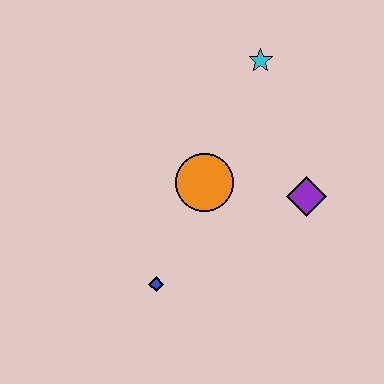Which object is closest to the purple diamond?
The orange circle is closest to the purple diamond.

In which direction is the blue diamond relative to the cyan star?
The blue diamond is below the cyan star.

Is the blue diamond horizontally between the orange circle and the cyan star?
No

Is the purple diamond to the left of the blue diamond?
No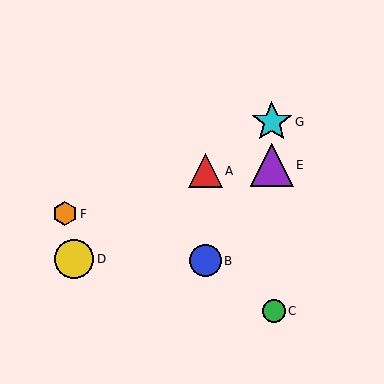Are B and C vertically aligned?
No, B is at x≈206 and C is at x≈274.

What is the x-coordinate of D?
Object D is at x≈74.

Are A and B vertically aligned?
Yes, both are at x≈206.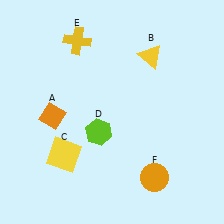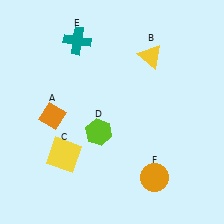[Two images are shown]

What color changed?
The cross (E) changed from yellow in Image 1 to teal in Image 2.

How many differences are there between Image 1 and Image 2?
There is 1 difference between the two images.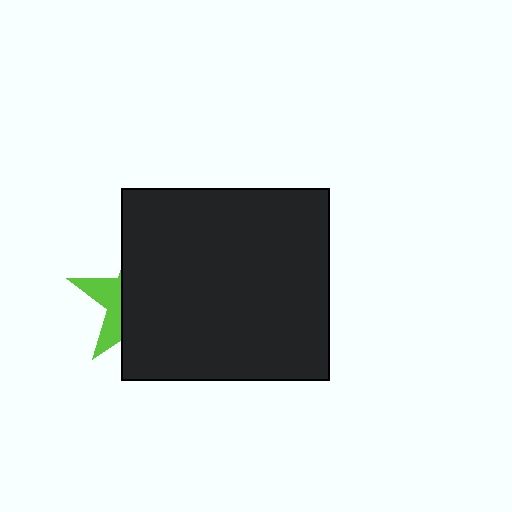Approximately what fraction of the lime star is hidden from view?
Roughly 69% of the lime star is hidden behind the black rectangle.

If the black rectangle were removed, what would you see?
You would see the complete lime star.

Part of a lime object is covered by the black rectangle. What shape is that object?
It is a star.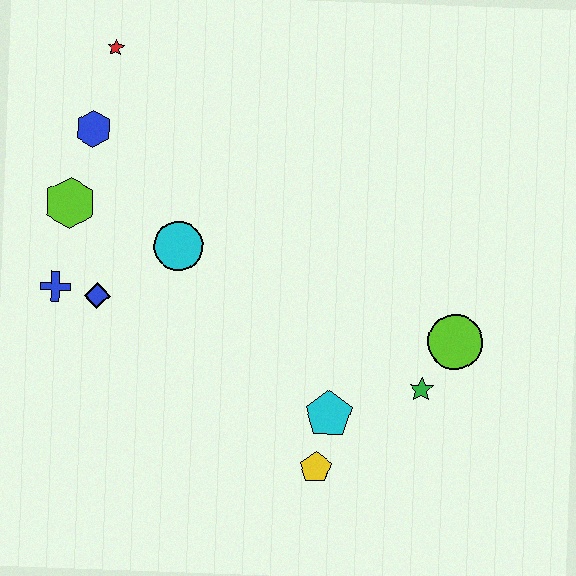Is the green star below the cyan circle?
Yes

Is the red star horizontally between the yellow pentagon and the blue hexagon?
Yes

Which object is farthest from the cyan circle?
The lime circle is farthest from the cyan circle.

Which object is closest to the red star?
The blue hexagon is closest to the red star.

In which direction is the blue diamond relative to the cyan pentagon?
The blue diamond is to the left of the cyan pentagon.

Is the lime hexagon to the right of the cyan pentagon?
No